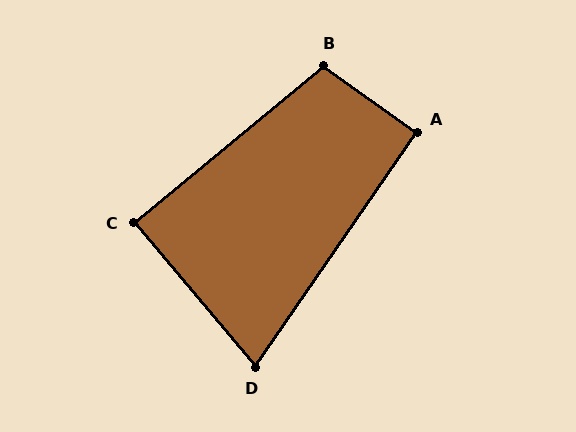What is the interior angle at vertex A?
Approximately 91 degrees (approximately right).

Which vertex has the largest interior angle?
B, at approximately 105 degrees.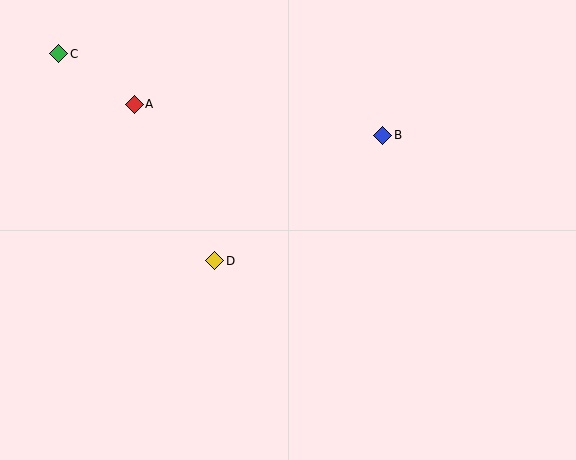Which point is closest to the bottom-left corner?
Point D is closest to the bottom-left corner.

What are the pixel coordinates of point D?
Point D is at (215, 261).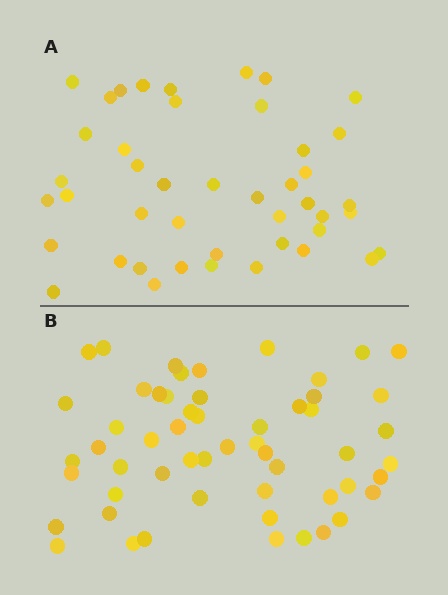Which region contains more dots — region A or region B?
Region B (the bottom region) has more dots.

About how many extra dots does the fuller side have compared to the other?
Region B has roughly 12 or so more dots than region A.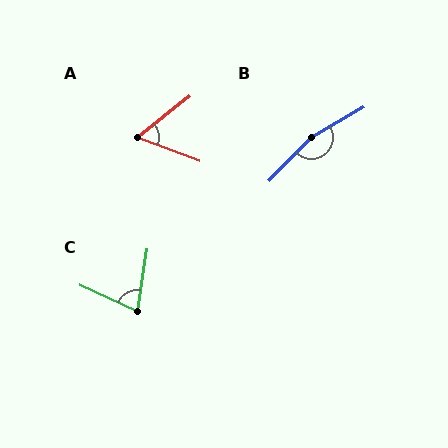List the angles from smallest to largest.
A (59°), C (74°), B (165°).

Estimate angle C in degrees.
Approximately 74 degrees.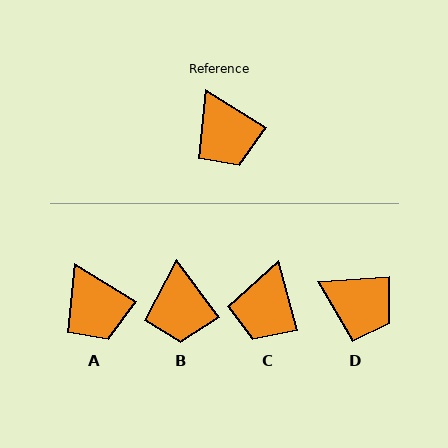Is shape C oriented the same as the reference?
No, it is off by about 43 degrees.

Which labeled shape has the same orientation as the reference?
A.